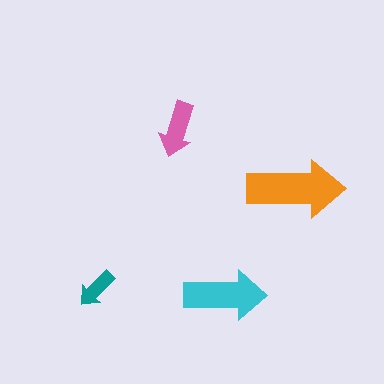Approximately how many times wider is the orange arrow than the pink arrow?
About 2 times wider.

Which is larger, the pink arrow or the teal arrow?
The pink one.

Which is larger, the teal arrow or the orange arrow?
The orange one.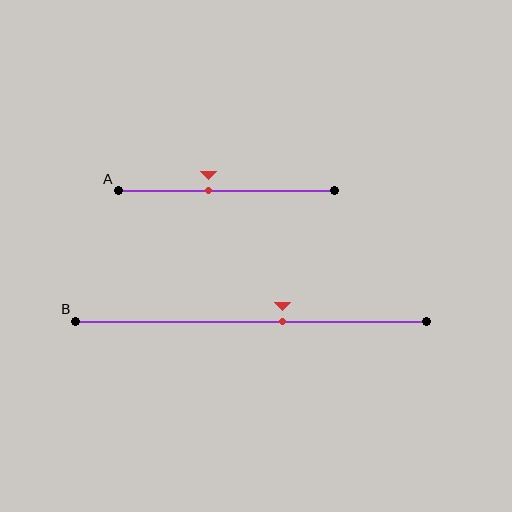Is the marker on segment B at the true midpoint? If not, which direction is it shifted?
No, the marker on segment B is shifted to the right by about 9% of the segment length.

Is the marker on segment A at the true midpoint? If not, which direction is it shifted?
No, the marker on segment A is shifted to the left by about 8% of the segment length.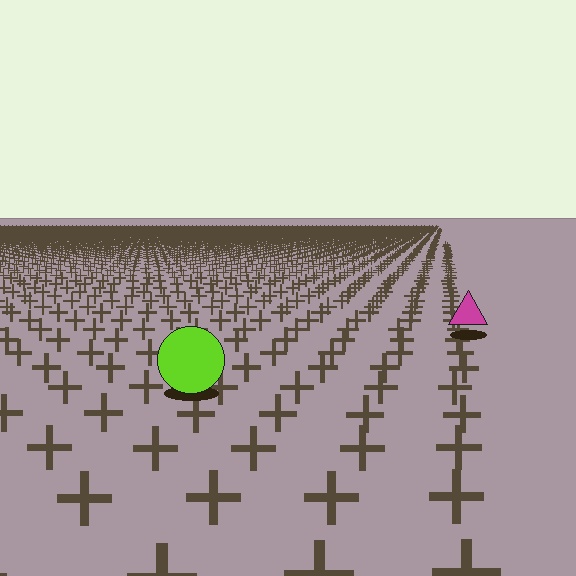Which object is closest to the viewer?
The lime circle is closest. The texture marks near it are larger and more spread out.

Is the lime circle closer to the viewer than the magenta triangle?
Yes. The lime circle is closer — you can tell from the texture gradient: the ground texture is coarser near it.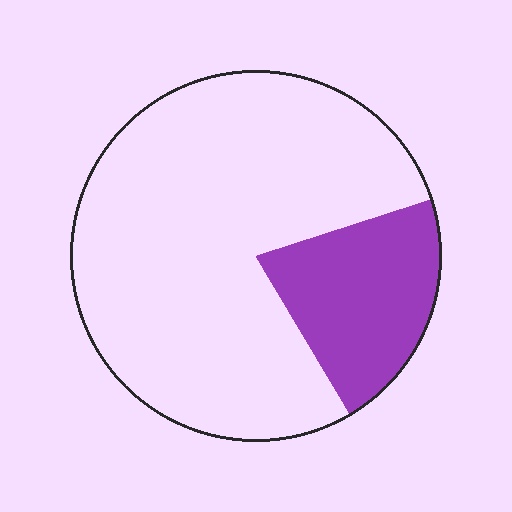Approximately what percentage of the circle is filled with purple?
Approximately 20%.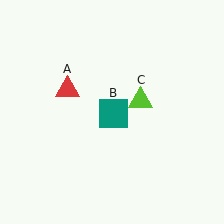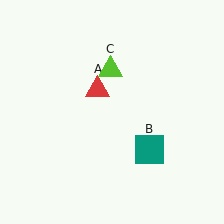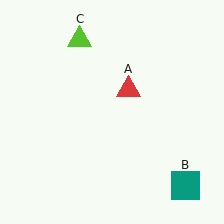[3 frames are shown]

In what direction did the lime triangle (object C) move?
The lime triangle (object C) moved up and to the left.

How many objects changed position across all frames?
3 objects changed position: red triangle (object A), teal square (object B), lime triangle (object C).